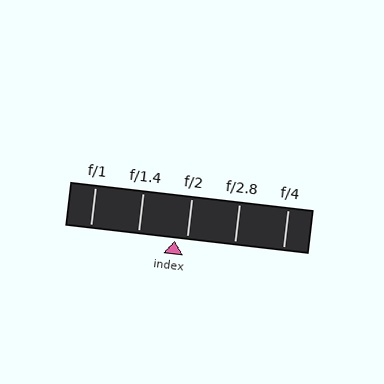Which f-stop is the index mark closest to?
The index mark is closest to f/2.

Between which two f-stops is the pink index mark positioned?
The index mark is between f/1.4 and f/2.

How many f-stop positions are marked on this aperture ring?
There are 5 f-stop positions marked.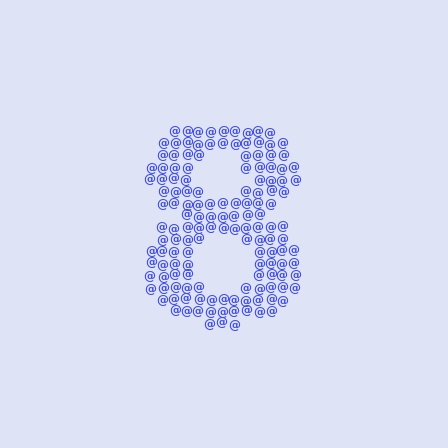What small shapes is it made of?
It is made of small at signs.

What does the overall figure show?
The overall figure shows the digit 8.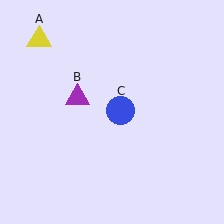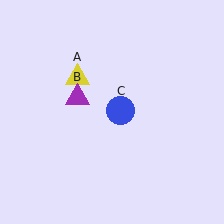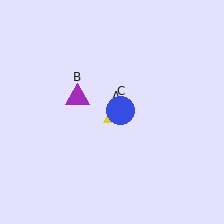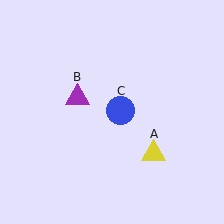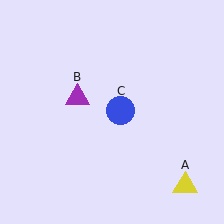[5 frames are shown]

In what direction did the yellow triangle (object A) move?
The yellow triangle (object A) moved down and to the right.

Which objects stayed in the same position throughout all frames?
Purple triangle (object B) and blue circle (object C) remained stationary.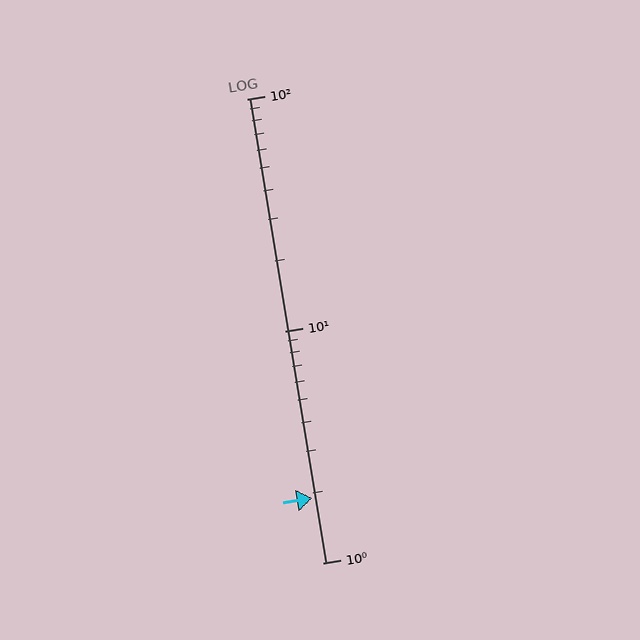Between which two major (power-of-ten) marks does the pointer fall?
The pointer is between 1 and 10.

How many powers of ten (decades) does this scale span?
The scale spans 2 decades, from 1 to 100.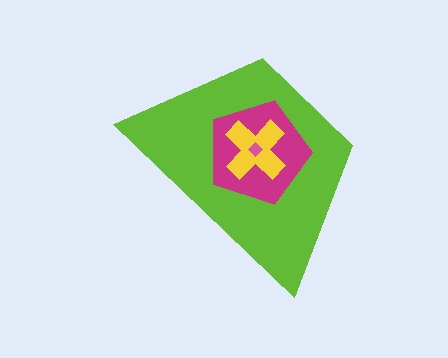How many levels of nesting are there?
4.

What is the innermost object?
The pink diamond.